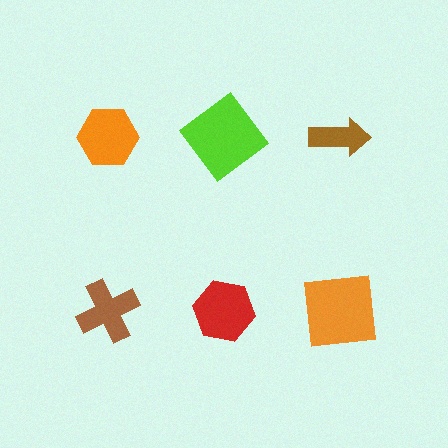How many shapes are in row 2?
3 shapes.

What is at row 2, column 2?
A red hexagon.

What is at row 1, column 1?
An orange hexagon.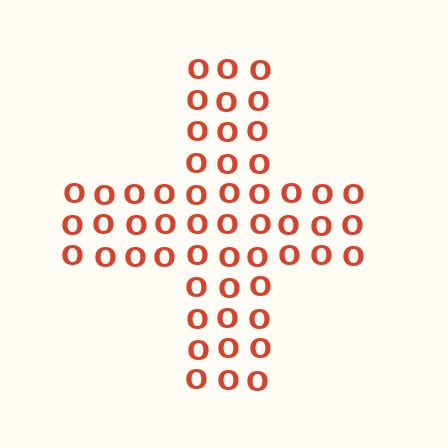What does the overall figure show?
The overall figure shows a cross.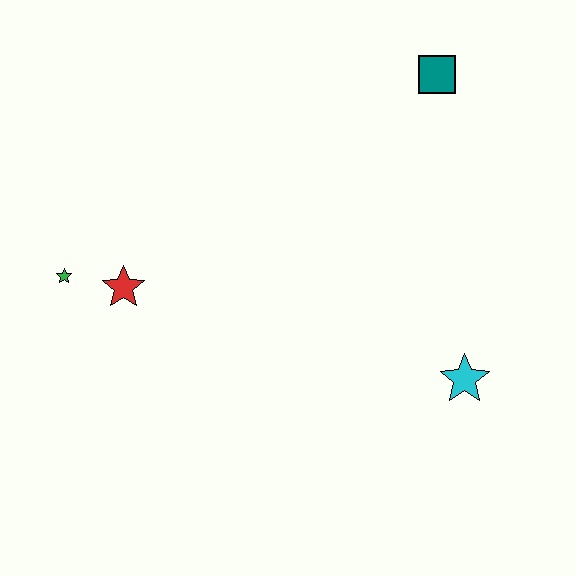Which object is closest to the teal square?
The cyan star is closest to the teal square.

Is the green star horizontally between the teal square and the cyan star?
No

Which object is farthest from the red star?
The teal square is farthest from the red star.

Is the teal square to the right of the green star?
Yes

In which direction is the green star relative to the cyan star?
The green star is to the left of the cyan star.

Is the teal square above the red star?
Yes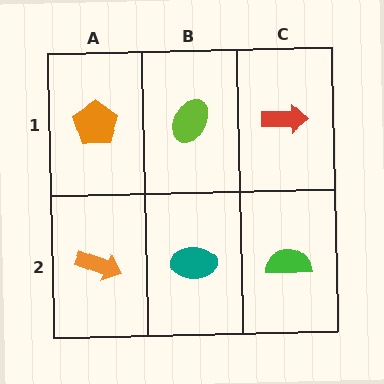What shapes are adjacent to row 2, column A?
An orange pentagon (row 1, column A), a teal ellipse (row 2, column B).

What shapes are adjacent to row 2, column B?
A lime ellipse (row 1, column B), an orange arrow (row 2, column A), a green semicircle (row 2, column C).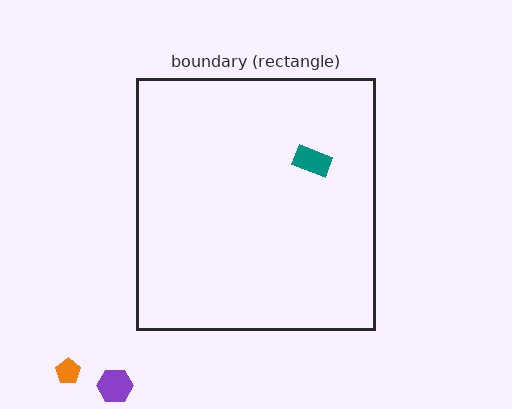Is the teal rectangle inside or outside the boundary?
Inside.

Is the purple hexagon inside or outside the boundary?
Outside.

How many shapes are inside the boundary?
1 inside, 2 outside.